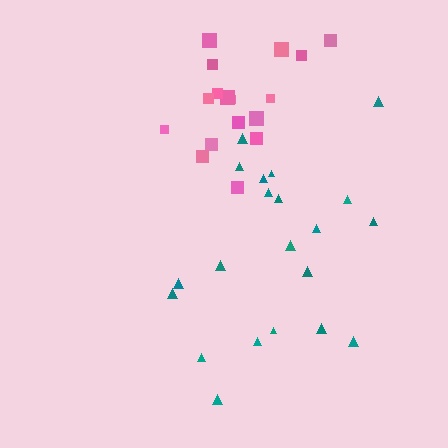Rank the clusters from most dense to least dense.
pink, teal.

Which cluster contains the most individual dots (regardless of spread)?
Teal (21).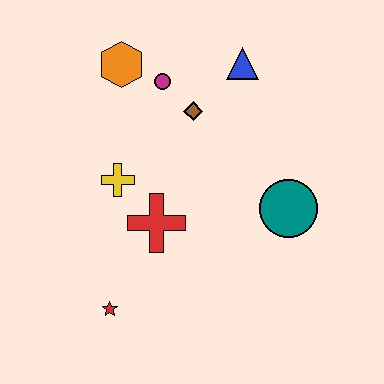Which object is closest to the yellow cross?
The red cross is closest to the yellow cross.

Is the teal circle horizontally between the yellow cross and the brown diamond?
No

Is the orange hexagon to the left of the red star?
No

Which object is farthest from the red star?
The blue triangle is farthest from the red star.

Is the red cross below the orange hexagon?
Yes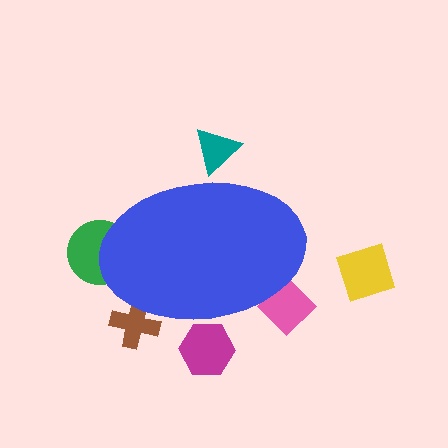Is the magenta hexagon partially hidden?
Yes, the magenta hexagon is partially hidden behind the blue ellipse.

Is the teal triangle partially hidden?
Yes, the teal triangle is partially hidden behind the blue ellipse.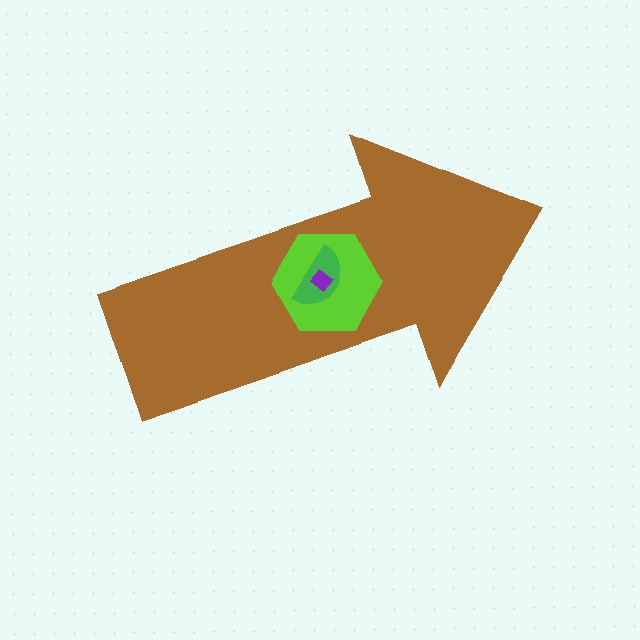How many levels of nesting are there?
4.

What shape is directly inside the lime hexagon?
The green semicircle.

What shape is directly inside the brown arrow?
The lime hexagon.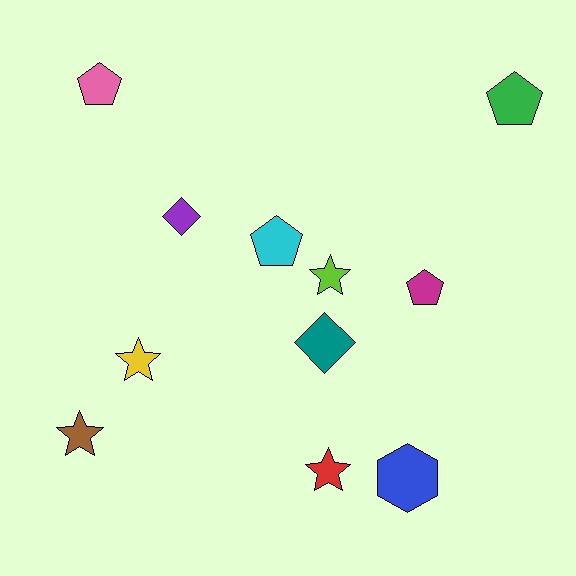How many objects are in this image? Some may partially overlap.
There are 11 objects.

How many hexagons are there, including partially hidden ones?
There is 1 hexagon.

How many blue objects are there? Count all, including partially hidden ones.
There is 1 blue object.